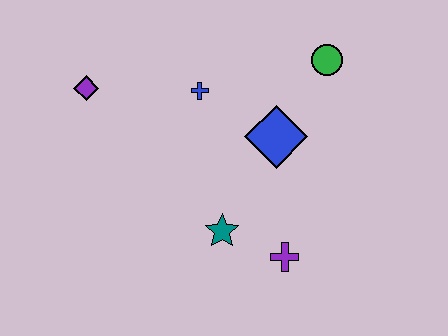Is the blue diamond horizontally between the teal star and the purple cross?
Yes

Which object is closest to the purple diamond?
The blue cross is closest to the purple diamond.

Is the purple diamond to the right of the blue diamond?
No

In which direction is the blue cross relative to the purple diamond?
The blue cross is to the right of the purple diamond.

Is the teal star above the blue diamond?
No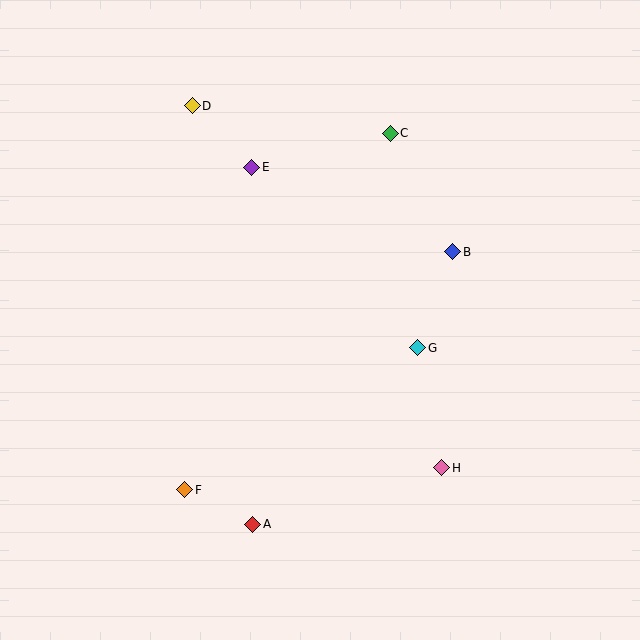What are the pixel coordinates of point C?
Point C is at (390, 133).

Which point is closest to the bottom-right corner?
Point H is closest to the bottom-right corner.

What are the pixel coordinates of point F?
Point F is at (185, 490).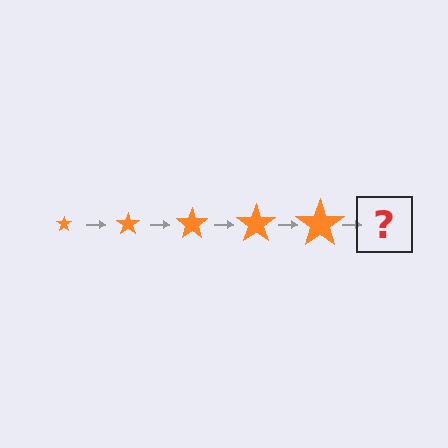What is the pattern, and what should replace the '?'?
The pattern is that the star gets progressively larger each step. The '?' should be an orange star, larger than the previous one.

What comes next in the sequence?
The next element should be an orange star, larger than the previous one.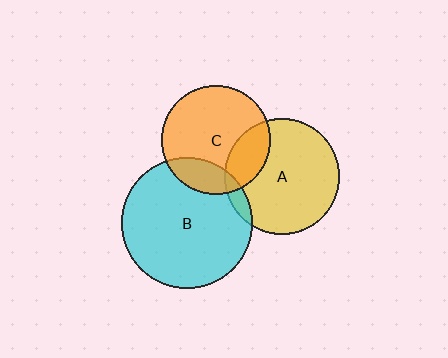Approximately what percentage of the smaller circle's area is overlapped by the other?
Approximately 5%.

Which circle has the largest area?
Circle B (cyan).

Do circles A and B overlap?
Yes.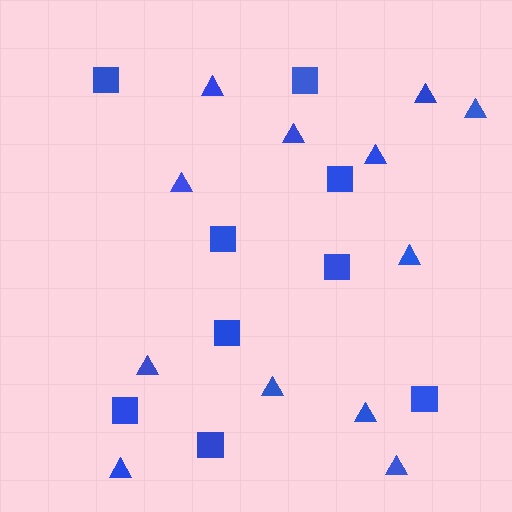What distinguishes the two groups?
There are 2 groups: one group of squares (9) and one group of triangles (12).